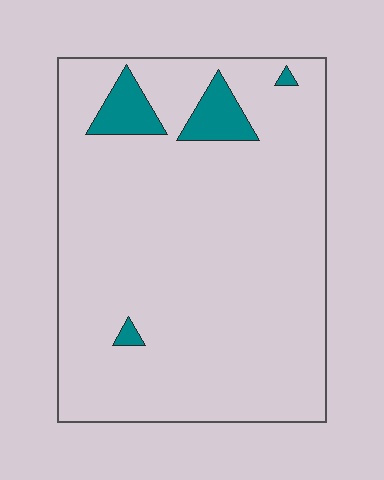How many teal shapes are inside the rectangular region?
4.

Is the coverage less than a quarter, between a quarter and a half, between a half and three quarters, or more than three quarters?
Less than a quarter.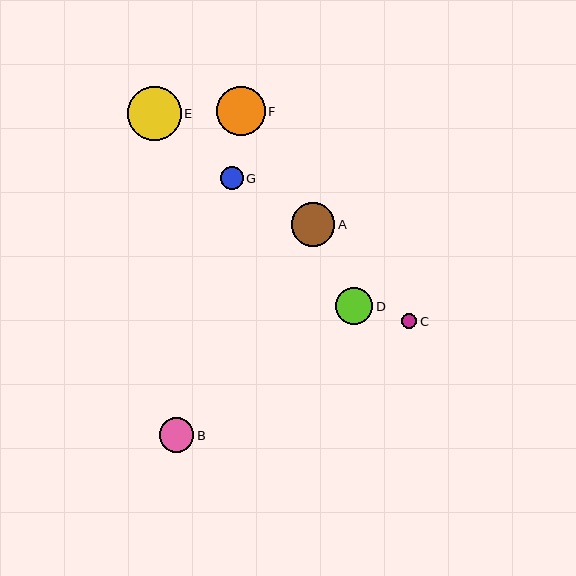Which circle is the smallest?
Circle C is the smallest with a size of approximately 15 pixels.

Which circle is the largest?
Circle E is the largest with a size of approximately 54 pixels.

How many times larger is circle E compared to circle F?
Circle E is approximately 1.1 times the size of circle F.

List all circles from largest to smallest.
From largest to smallest: E, F, A, D, B, G, C.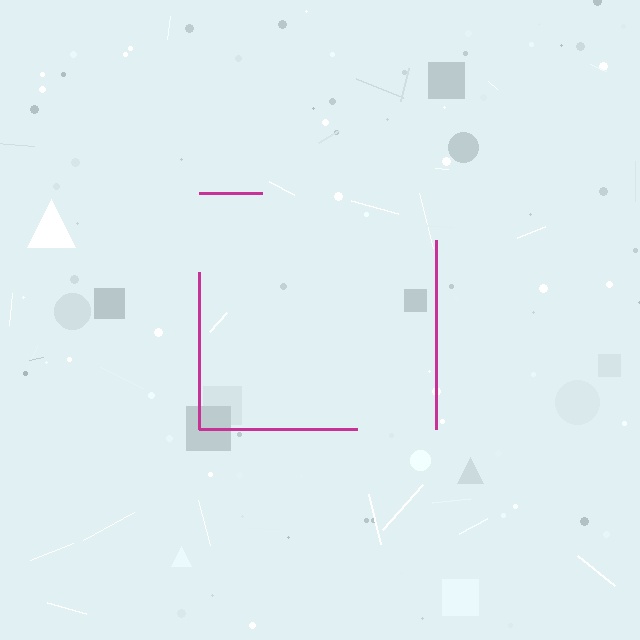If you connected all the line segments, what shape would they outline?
They would outline a square.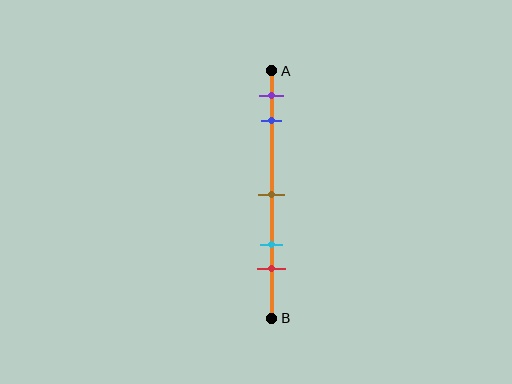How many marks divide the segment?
There are 5 marks dividing the segment.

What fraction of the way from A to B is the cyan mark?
The cyan mark is approximately 70% (0.7) of the way from A to B.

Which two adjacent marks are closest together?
The purple and blue marks are the closest adjacent pair.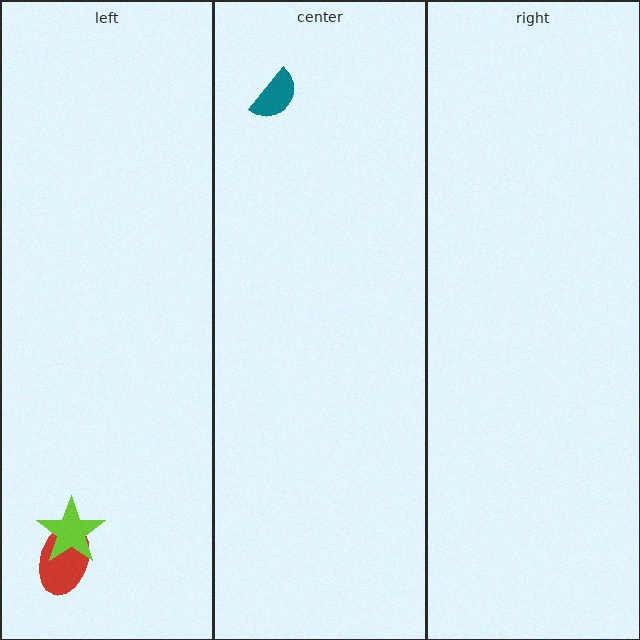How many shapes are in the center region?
1.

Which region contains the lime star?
The left region.